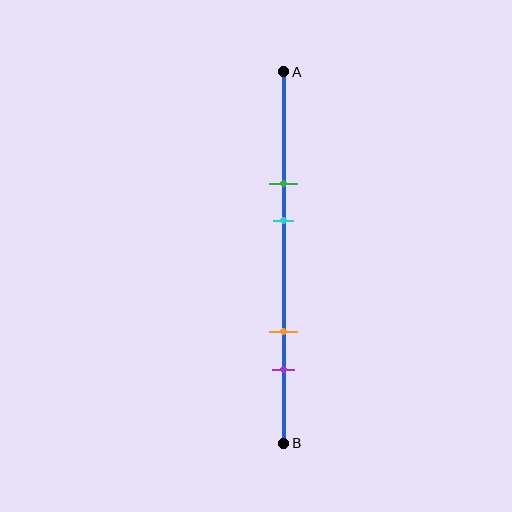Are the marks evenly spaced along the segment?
No, the marks are not evenly spaced.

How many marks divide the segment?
There are 4 marks dividing the segment.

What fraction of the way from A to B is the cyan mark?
The cyan mark is approximately 40% (0.4) of the way from A to B.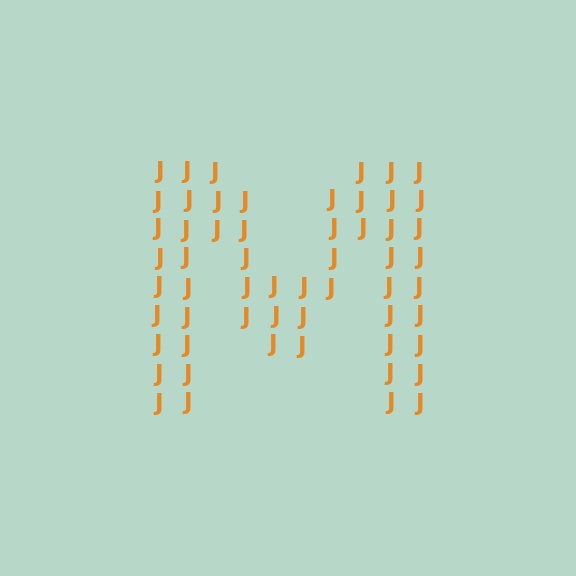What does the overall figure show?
The overall figure shows the letter M.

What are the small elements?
The small elements are letter J's.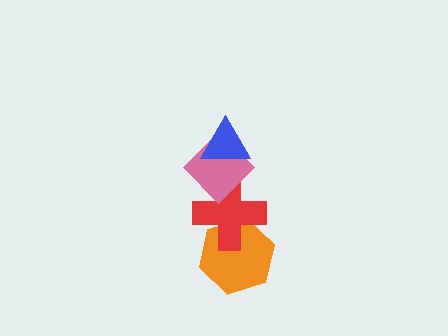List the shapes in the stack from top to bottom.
From top to bottom: the blue triangle, the pink diamond, the red cross, the orange hexagon.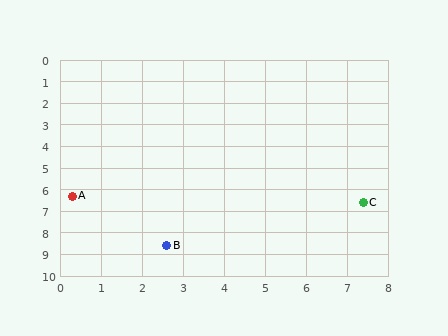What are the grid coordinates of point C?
Point C is at approximately (7.4, 6.6).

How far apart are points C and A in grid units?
Points C and A are about 7.1 grid units apart.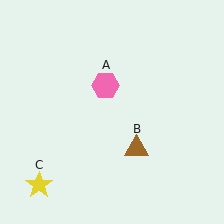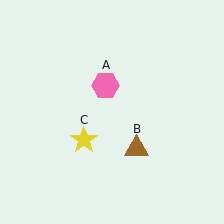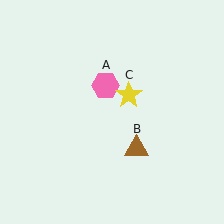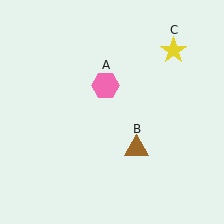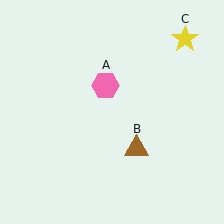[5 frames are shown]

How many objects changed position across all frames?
1 object changed position: yellow star (object C).